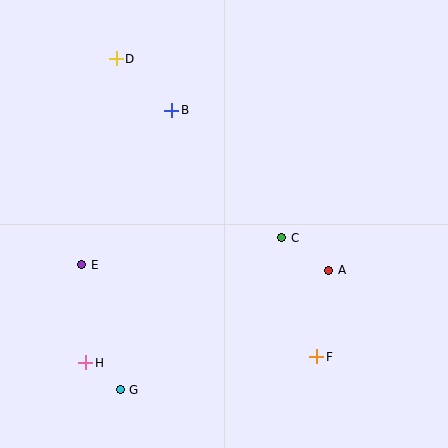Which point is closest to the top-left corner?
Point D is closest to the top-left corner.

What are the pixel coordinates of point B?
Point B is at (172, 110).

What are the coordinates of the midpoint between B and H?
The midpoint between B and H is at (129, 236).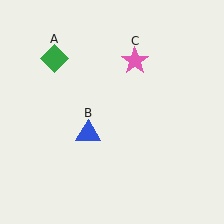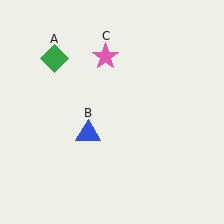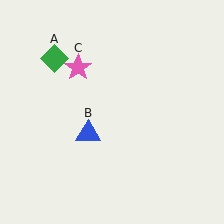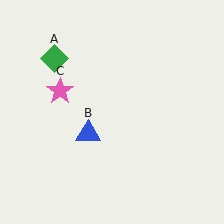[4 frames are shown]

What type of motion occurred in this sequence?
The pink star (object C) rotated counterclockwise around the center of the scene.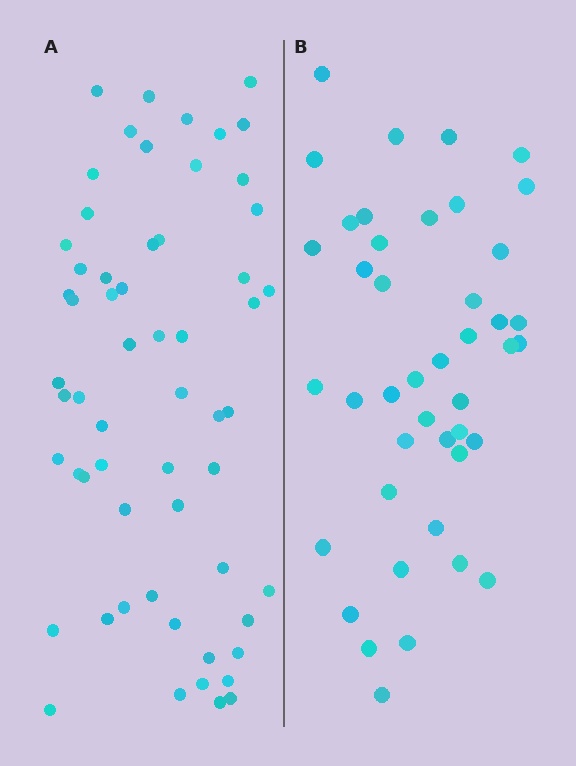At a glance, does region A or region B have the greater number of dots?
Region A (the left region) has more dots.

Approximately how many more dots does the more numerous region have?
Region A has approximately 15 more dots than region B.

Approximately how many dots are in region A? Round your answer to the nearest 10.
About 60 dots. (The exact count is 59, which rounds to 60.)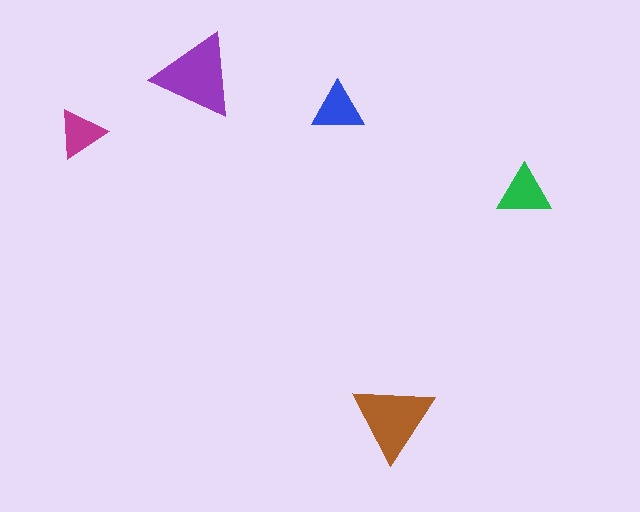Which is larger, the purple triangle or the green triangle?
The purple one.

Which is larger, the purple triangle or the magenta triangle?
The purple one.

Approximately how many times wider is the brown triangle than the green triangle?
About 1.5 times wider.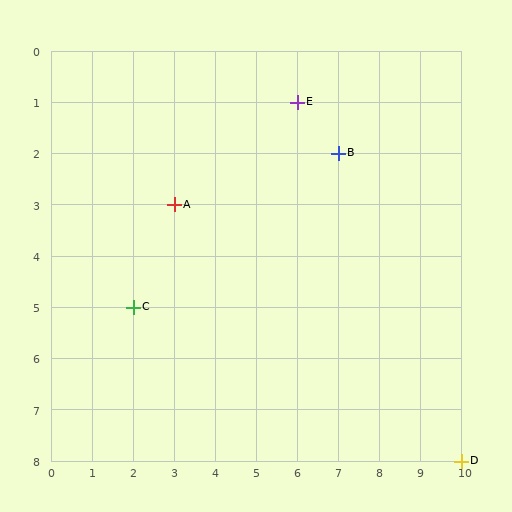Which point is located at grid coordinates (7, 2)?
Point B is at (7, 2).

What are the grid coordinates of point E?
Point E is at grid coordinates (6, 1).